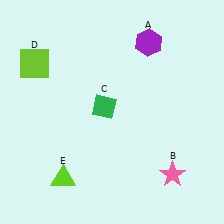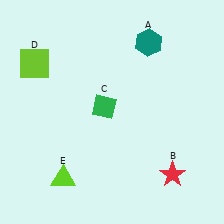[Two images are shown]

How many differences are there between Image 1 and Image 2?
There are 2 differences between the two images.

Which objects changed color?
A changed from purple to teal. B changed from pink to red.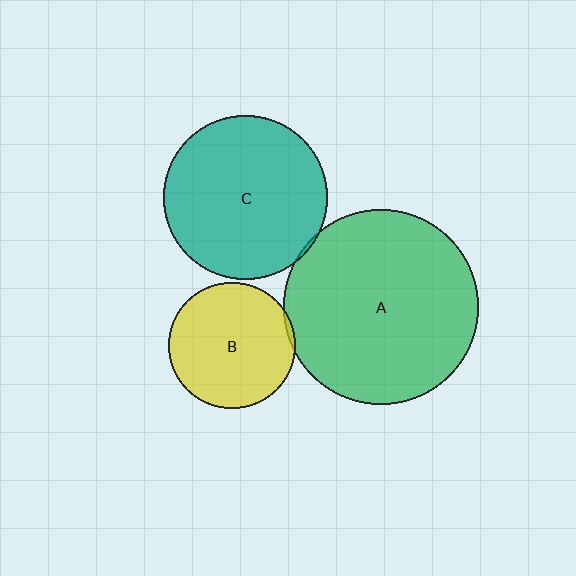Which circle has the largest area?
Circle A (green).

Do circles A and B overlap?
Yes.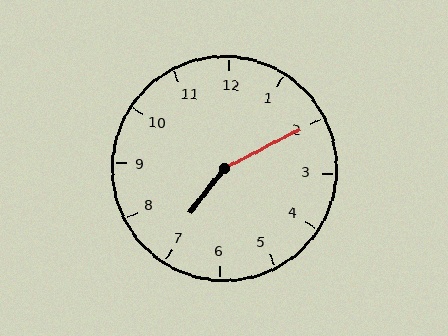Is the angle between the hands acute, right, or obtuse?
It is obtuse.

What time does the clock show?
7:10.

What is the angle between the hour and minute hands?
Approximately 155 degrees.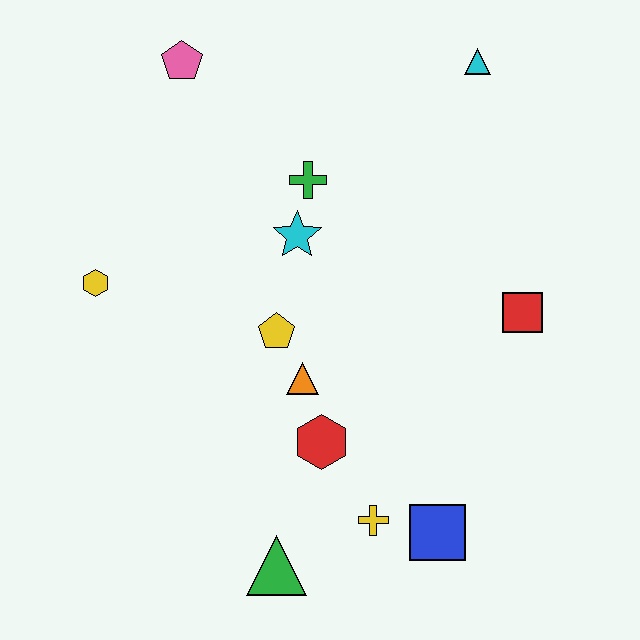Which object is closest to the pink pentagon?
The green cross is closest to the pink pentagon.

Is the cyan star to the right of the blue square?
No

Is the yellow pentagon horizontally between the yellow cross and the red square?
No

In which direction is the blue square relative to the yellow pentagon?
The blue square is below the yellow pentagon.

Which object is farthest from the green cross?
The green triangle is farthest from the green cross.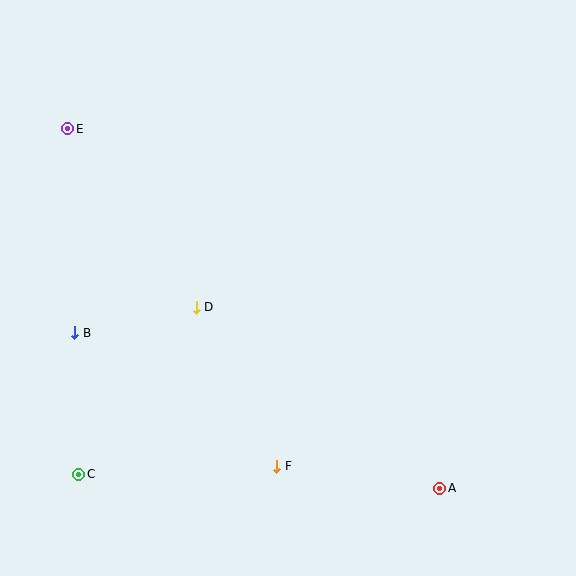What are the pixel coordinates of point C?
Point C is at (79, 475).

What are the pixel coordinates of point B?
Point B is at (75, 333).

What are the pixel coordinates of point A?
Point A is at (440, 488).